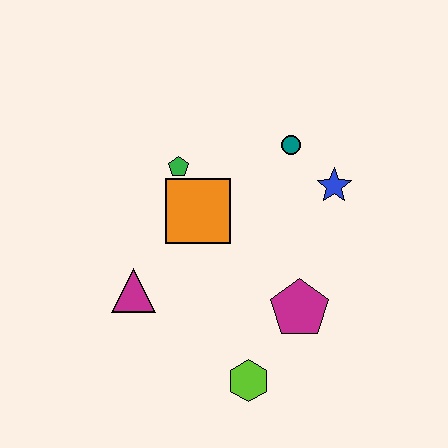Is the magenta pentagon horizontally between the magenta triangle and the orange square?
No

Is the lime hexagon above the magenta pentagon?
No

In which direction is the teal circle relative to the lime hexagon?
The teal circle is above the lime hexagon.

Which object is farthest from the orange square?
The lime hexagon is farthest from the orange square.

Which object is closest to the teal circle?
The blue star is closest to the teal circle.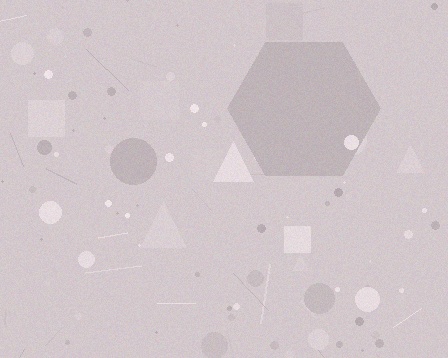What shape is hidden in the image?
A hexagon is hidden in the image.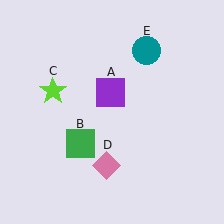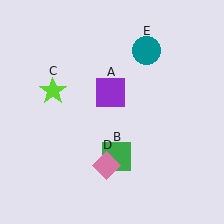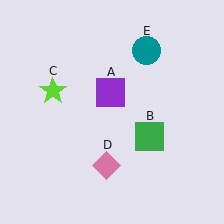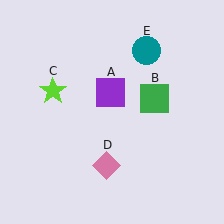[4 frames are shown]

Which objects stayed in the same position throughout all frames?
Purple square (object A) and lime star (object C) and pink diamond (object D) and teal circle (object E) remained stationary.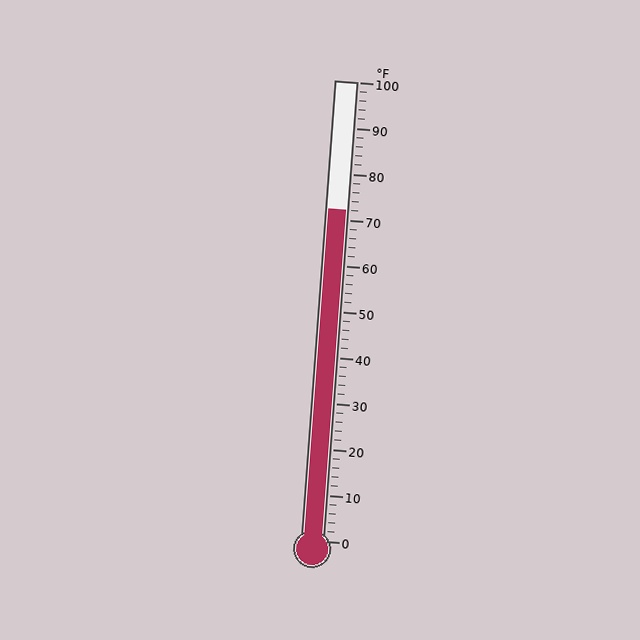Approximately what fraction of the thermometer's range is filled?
The thermometer is filled to approximately 70% of its range.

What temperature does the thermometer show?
The thermometer shows approximately 72°F.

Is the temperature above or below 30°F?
The temperature is above 30°F.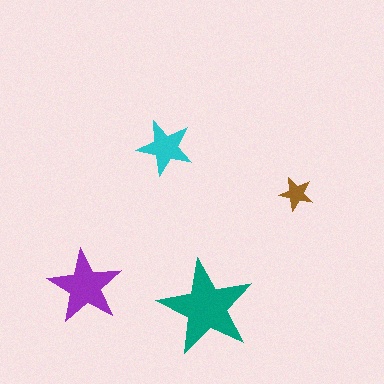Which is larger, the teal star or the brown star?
The teal one.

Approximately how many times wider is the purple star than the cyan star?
About 1.5 times wider.